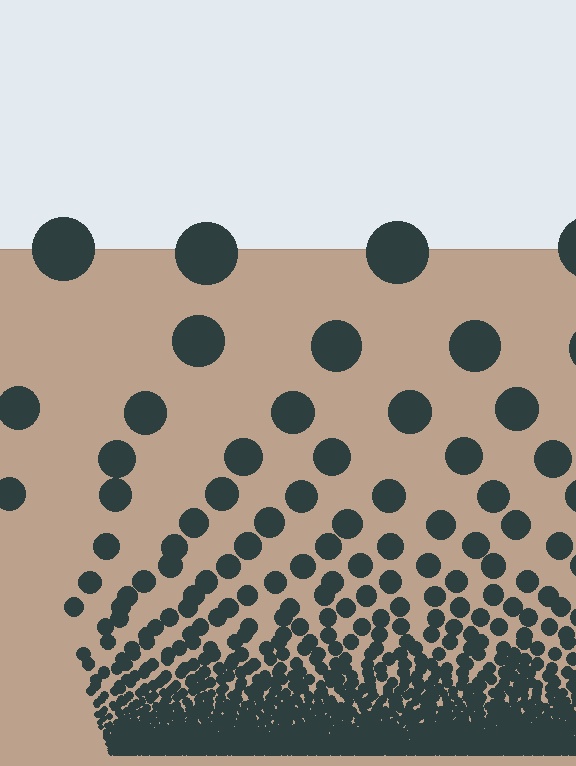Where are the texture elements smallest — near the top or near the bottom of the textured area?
Near the bottom.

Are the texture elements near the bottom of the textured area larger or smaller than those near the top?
Smaller. The gradient is inverted — elements near the bottom are smaller and denser.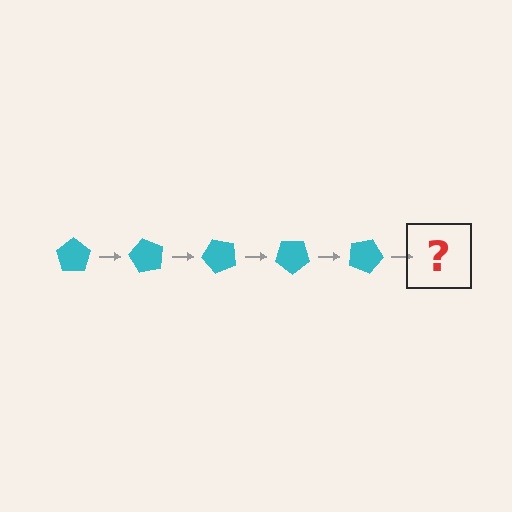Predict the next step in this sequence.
The next step is a cyan pentagon rotated 300 degrees.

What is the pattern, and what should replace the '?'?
The pattern is that the pentagon rotates 60 degrees each step. The '?' should be a cyan pentagon rotated 300 degrees.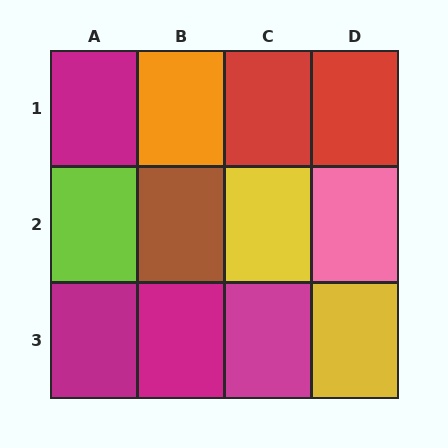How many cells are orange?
1 cell is orange.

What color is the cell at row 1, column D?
Red.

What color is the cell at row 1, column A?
Magenta.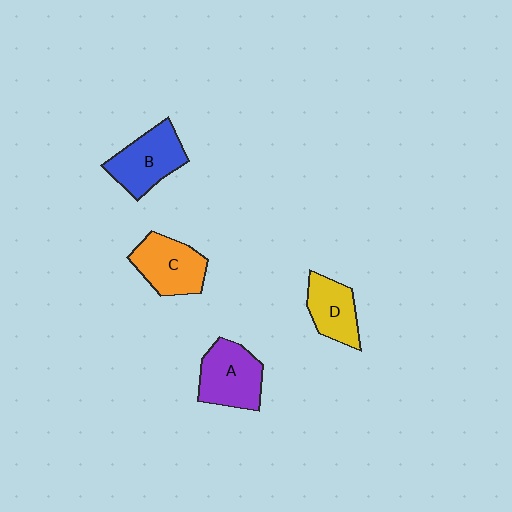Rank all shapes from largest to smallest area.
From largest to smallest: A (purple), B (blue), C (orange), D (yellow).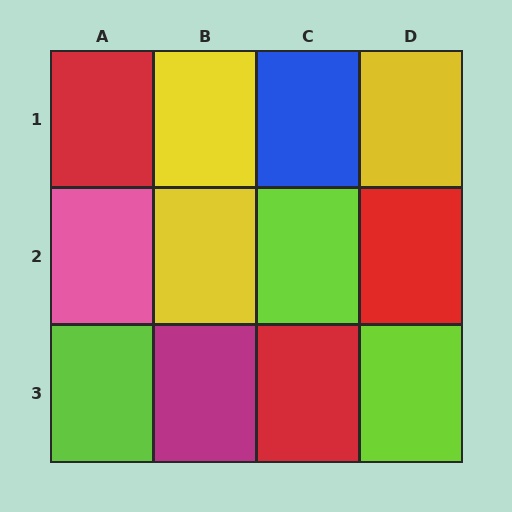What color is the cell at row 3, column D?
Lime.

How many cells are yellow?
3 cells are yellow.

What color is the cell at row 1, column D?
Yellow.